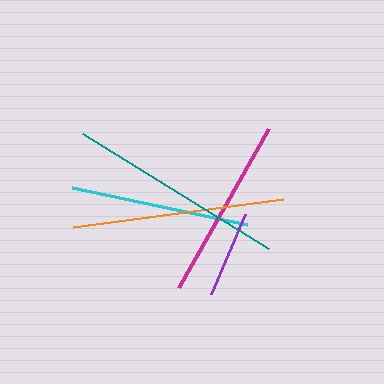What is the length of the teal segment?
The teal segment is approximately 218 pixels long.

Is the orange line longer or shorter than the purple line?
The orange line is longer than the purple line.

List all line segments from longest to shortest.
From longest to shortest: teal, orange, magenta, cyan, purple.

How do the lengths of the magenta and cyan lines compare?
The magenta and cyan lines are approximately the same length.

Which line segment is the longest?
The teal line is the longest at approximately 218 pixels.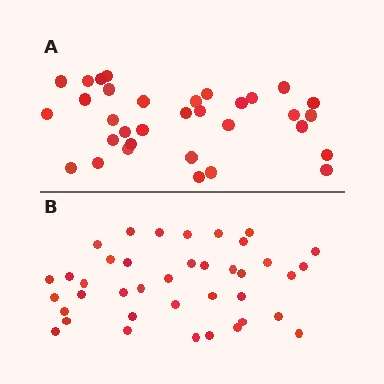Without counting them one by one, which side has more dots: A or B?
Region B (the bottom region) has more dots.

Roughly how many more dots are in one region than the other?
Region B has about 6 more dots than region A.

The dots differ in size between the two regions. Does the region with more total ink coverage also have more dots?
No. Region A has more total ink coverage because its dots are larger, but region B actually contains more individual dots. Total area can be misleading — the number of items is what matters here.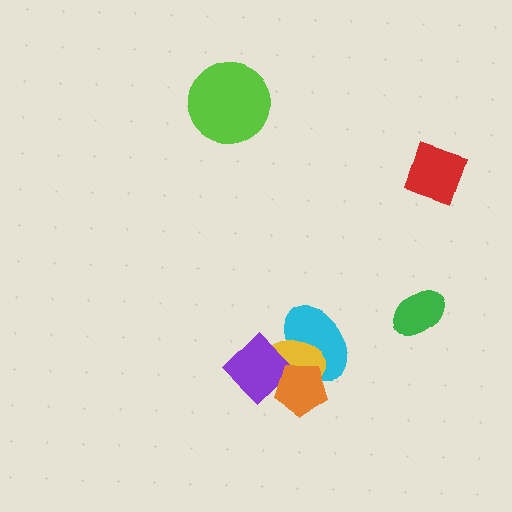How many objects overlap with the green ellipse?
0 objects overlap with the green ellipse.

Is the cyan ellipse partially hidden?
Yes, it is partially covered by another shape.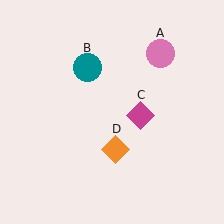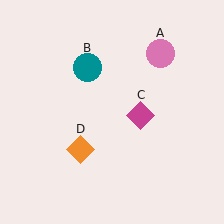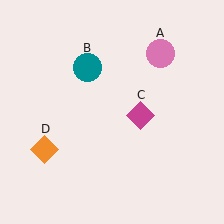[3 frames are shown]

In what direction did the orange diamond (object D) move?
The orange diamond (object D) moved left.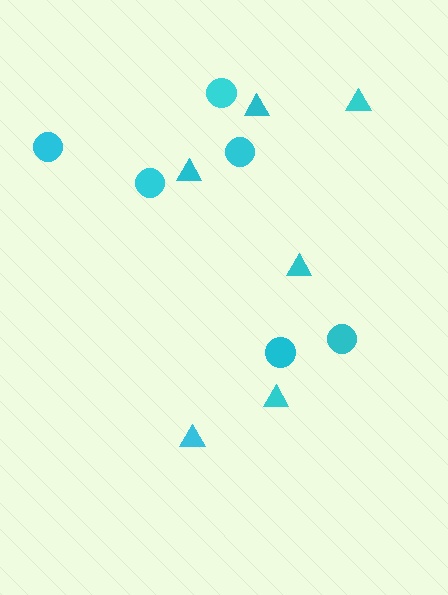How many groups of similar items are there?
There are 2 groups: one group of triangles (6) and one group of circles (6).